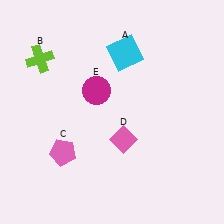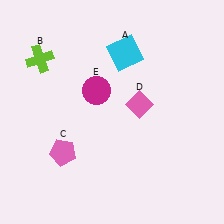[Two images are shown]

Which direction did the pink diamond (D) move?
The pink diamond (D) moved up.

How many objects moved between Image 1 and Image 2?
1 object moved between the two images.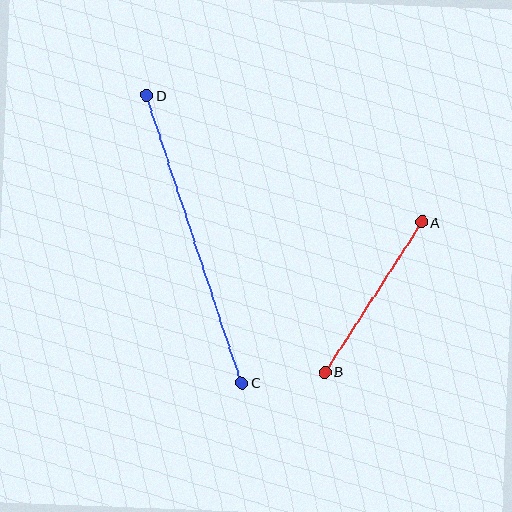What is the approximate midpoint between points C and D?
The midpoint is at approximately (194, 239) pixels.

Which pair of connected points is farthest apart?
Points C and D are farthest apart.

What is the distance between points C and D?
The distance is approximately 303 pixels.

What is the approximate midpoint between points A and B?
The midpoint is at approximately (373, 297) pixels.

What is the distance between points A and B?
The distance is approximately 178 pixels.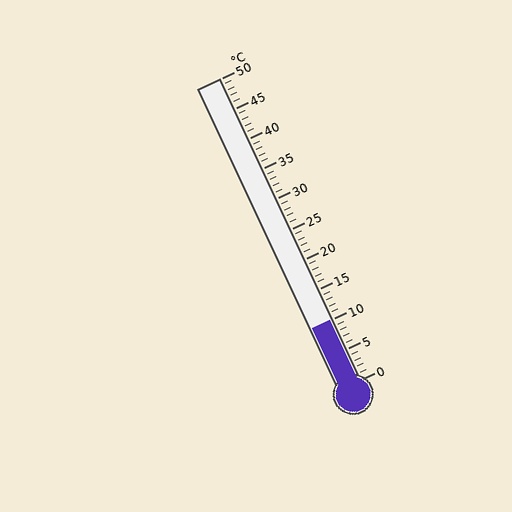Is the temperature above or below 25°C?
The temperature is below 25°C.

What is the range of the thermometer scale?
The thermometer scale ranges from 0°C to 50°C.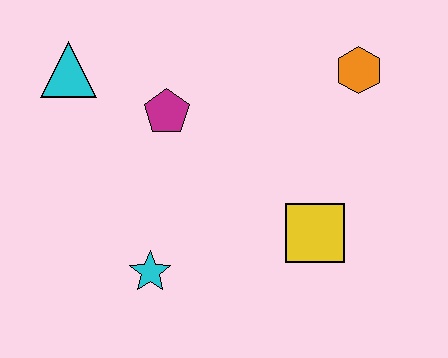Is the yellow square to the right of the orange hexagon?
No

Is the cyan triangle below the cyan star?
No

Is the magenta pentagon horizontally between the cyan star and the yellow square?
Yes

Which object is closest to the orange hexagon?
The yellow square is closest to the orange hexagon.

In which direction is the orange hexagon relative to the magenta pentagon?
The orange hexagon is to the right of the magenta pentagon.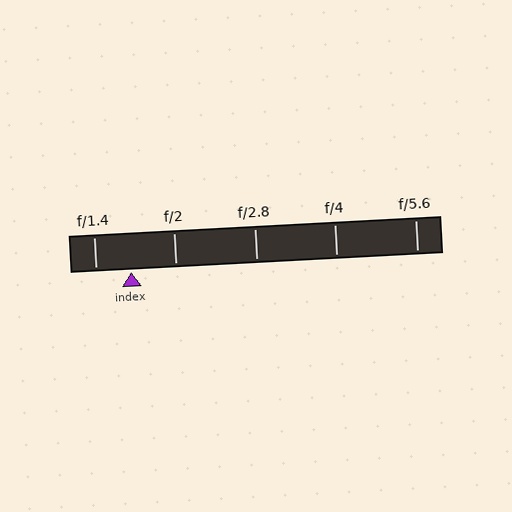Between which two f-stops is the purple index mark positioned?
The index mark is between f/1.4 and f/2.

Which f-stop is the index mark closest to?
The index mark is closest to f/1.4.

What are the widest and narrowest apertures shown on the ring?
The widest aperture shown is f/1.4 and the narrowest is f/5.6.